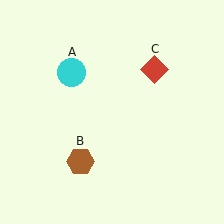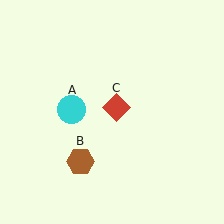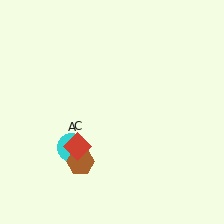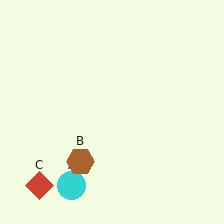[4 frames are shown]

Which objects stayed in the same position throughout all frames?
Brown hexagon (object B) remained stationary.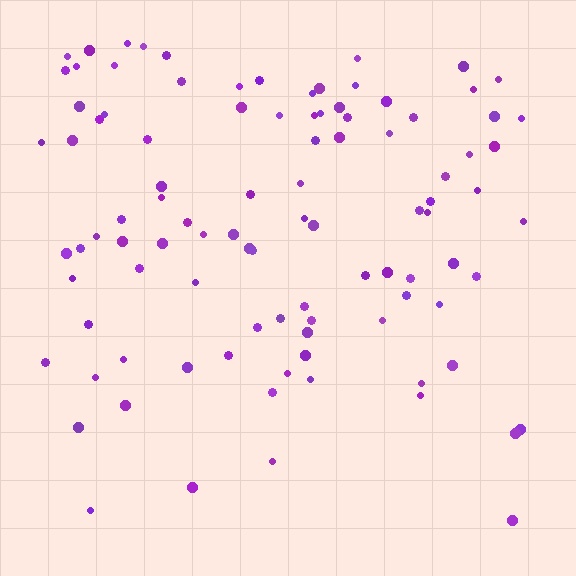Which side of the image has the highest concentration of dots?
The top.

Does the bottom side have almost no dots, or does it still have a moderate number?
Still a moderate number, just noticeably fewer than the top.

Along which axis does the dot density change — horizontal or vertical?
Vertical.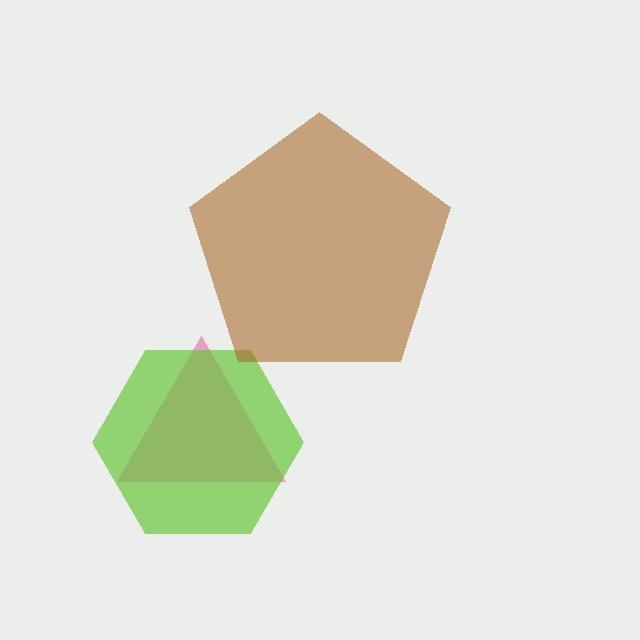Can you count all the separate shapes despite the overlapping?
Yes, there are 3 separate shapes.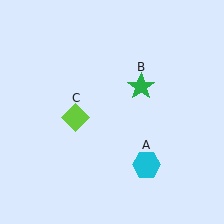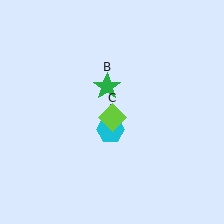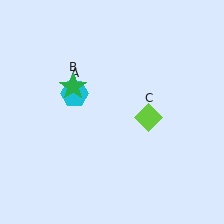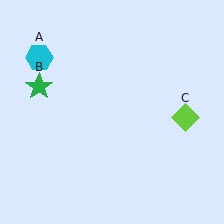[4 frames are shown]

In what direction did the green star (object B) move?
The green star (object B) moved left.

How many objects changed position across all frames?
3 objects changed position: cyan hexagon (object A), green star (object B), lime diamond (object C).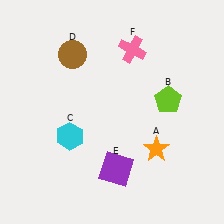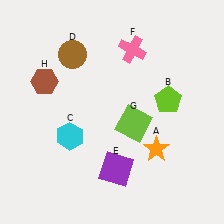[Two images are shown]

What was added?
A lime square (G), a brown hexagon (H) were added in Image 2.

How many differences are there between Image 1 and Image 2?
There are 2 differences between the two images.